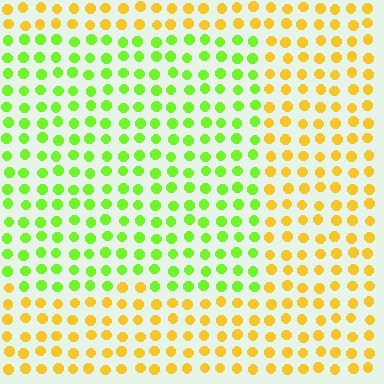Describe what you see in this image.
The image is filled with small yellow elements in a uniform arrangement. A rectangle-shaped region is visible where the elements are tinted to a slightly different hue, forming a subtle color boundary.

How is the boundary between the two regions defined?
The boundary is defined purely by a slight shift in hue (about 53 degrees). Spacing, size, and orientation are identical on both sides.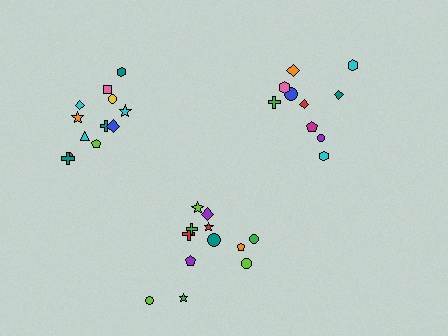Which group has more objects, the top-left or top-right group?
The top-left group.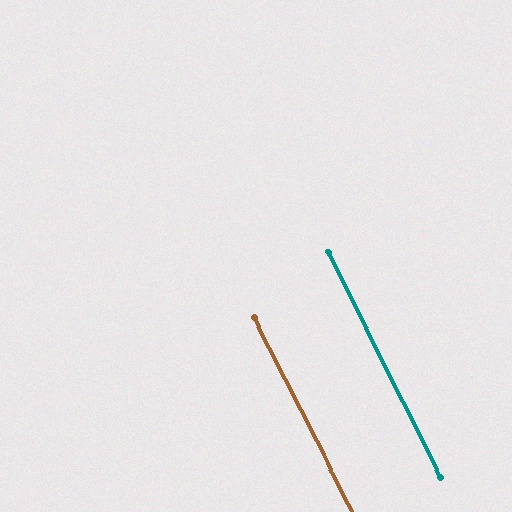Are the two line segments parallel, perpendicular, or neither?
Parallel — their directions differ by only 0.4°.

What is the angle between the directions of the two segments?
Approximately 0 degrees.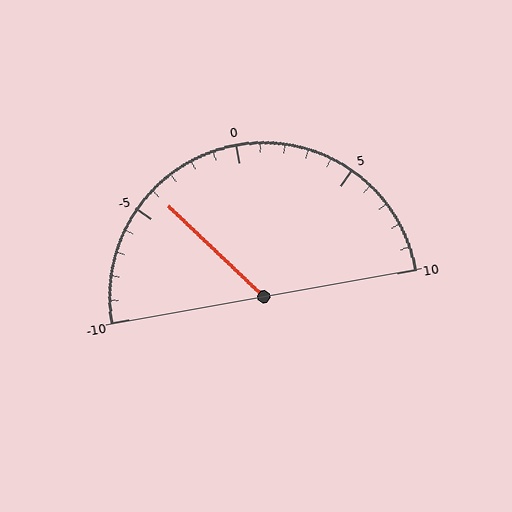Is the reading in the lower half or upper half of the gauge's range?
The reading is in the lower half of the range (-10 to 10).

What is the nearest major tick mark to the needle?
The nearest major tick mark is -5.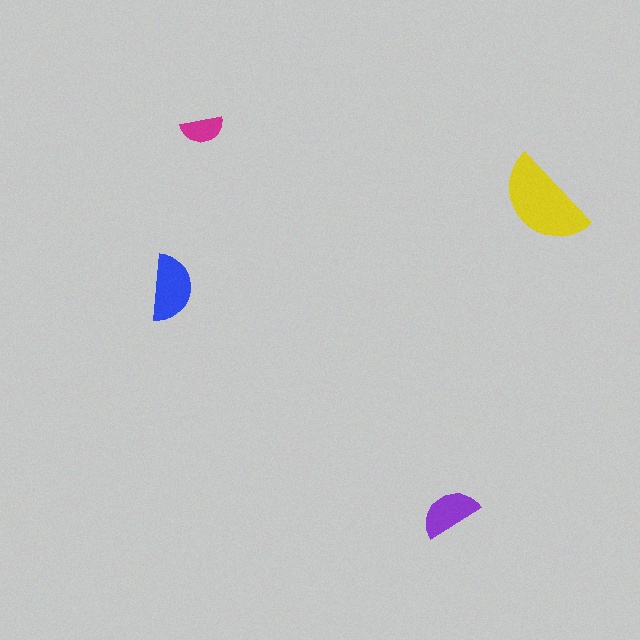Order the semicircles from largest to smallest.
the yellow one, the blue one, the purple one, the magenta one.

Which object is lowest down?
The purple semicircle is bottommost.